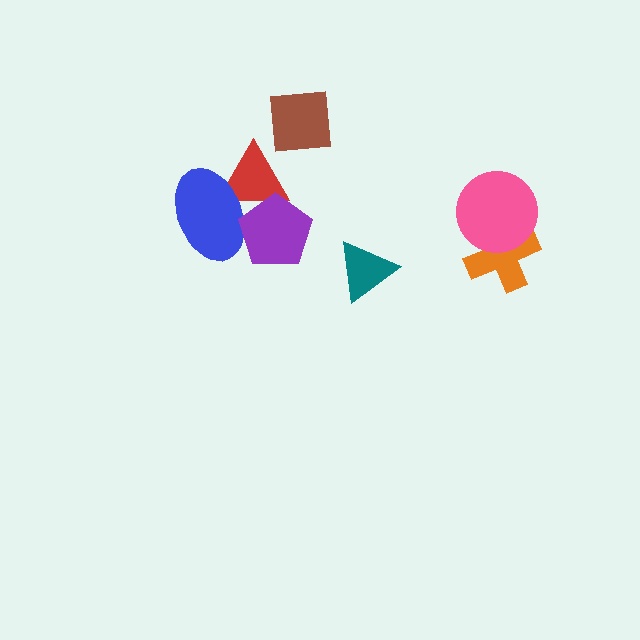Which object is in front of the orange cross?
The pink circle is in front of the orange cross.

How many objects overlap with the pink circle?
1 object overlaps with the pink circle.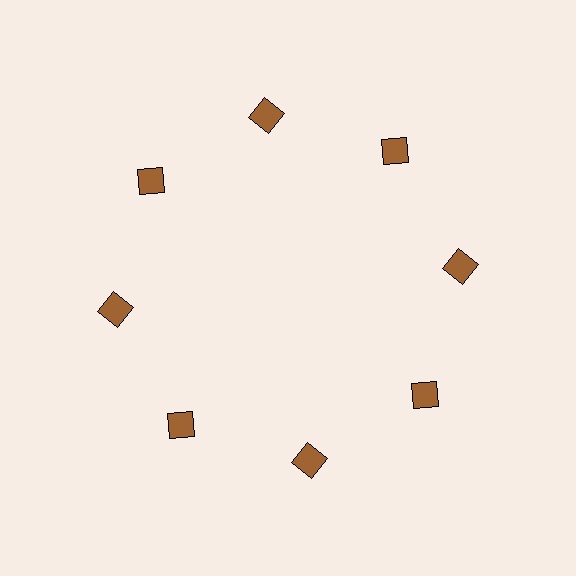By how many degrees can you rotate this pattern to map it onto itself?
The pattern maps onto itself every 45 degrees of rotation.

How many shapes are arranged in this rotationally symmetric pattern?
There are 8 shapes, arranged in 8 groups of 1.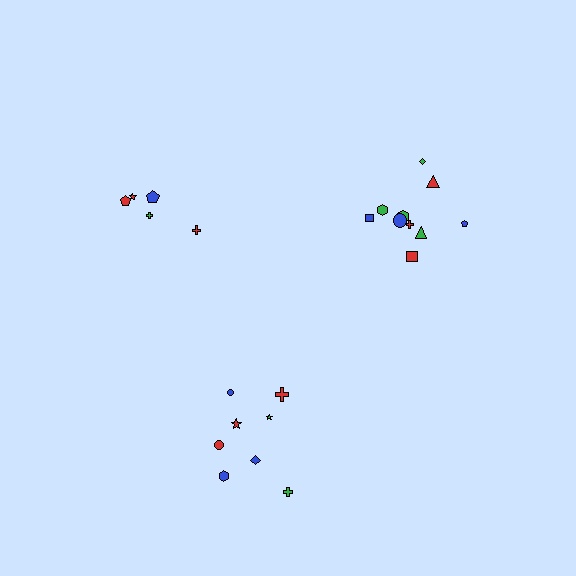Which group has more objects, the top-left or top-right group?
The top-right group.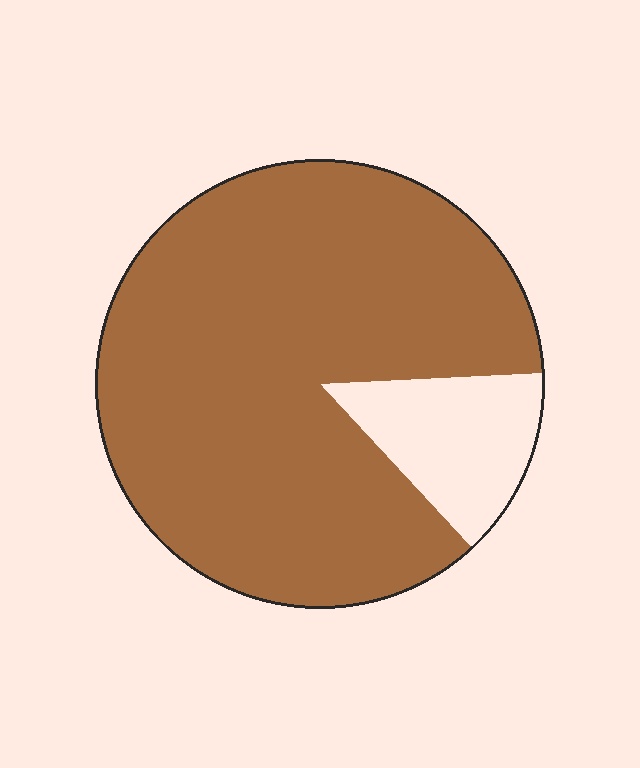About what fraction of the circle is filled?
About seven eighths (7/8).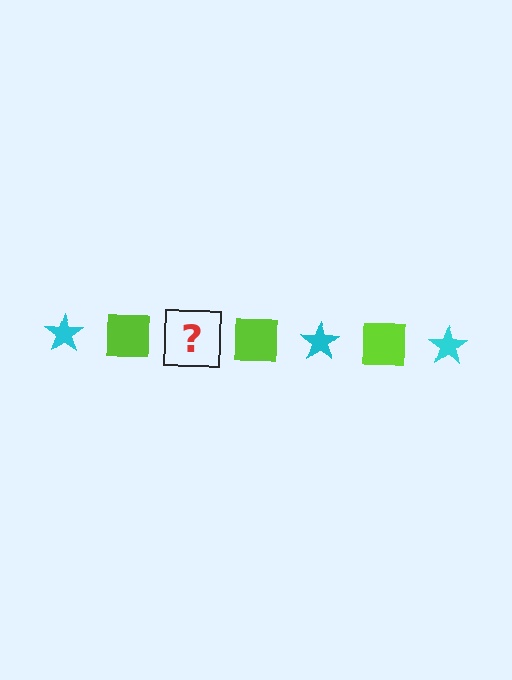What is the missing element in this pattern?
The missing element is a cyan star.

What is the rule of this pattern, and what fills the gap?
The rule is that the pattern alternates between cyan star and lime square. The gap should be filled with a cyan star.